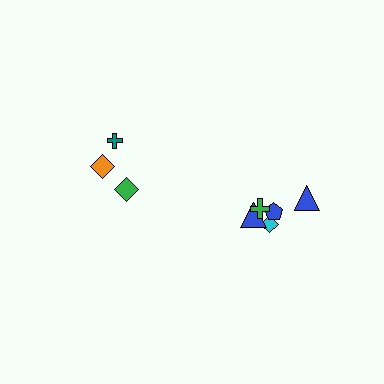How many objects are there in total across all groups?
There are 8 objects.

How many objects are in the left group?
There are 3 objects.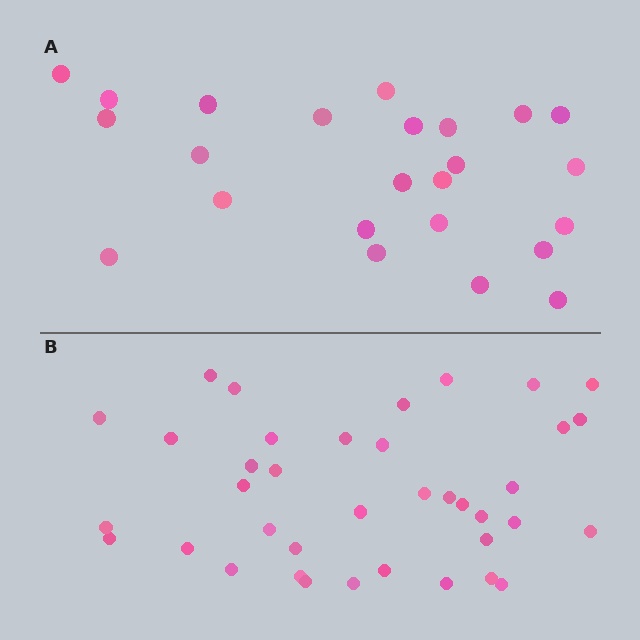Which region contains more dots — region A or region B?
Region B (the bottom region) has more dots.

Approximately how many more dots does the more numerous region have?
Region B has approximately 15 more dots than region A.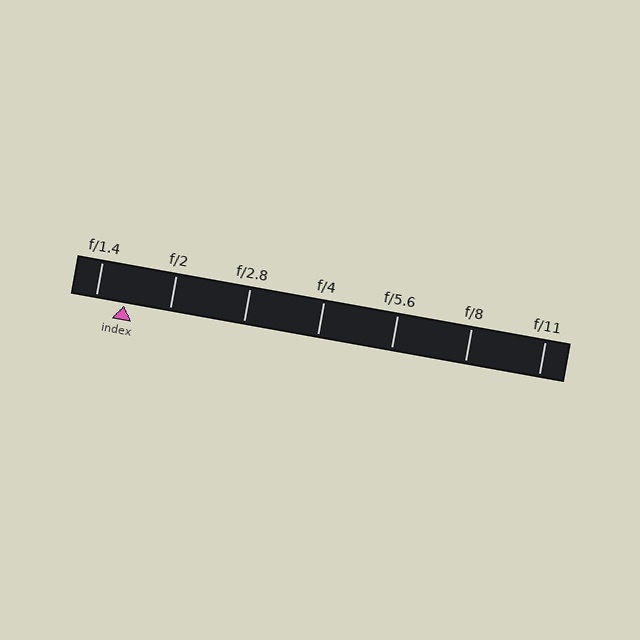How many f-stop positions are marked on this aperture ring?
There are 7 f-stop positions marked.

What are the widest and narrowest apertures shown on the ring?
The widest aperture shown is f/1.4 and the narrowest is f/11.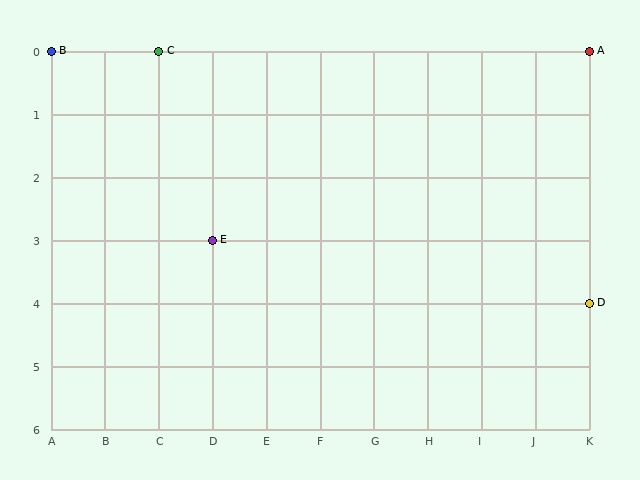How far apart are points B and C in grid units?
Points B and C are 2 columns apart.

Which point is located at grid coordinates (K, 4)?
Point D is at (K, 4).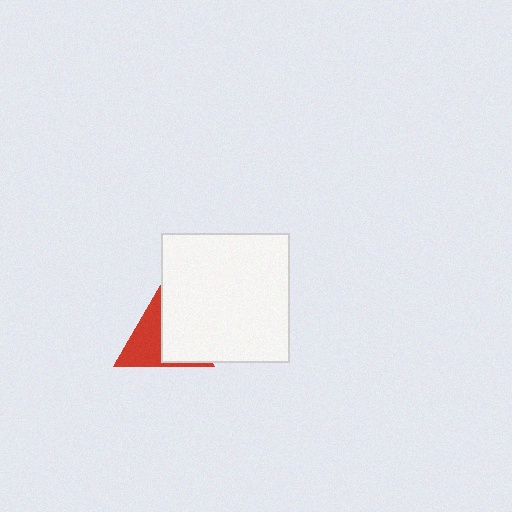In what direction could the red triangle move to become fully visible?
The red triangle could move left. That would shift it out from behind the white square entirely.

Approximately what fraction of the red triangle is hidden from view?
Roughly 51% of the red triangle is hidden behind the white square.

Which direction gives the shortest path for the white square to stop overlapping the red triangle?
Moving right gives the shortest separation.